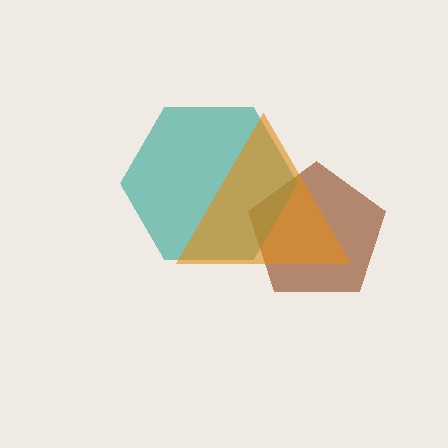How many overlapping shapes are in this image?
There are 3 overlapping shapes in the image.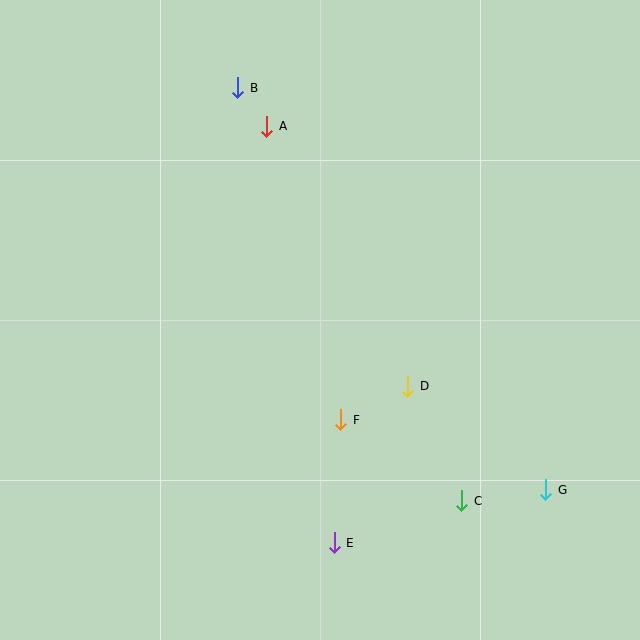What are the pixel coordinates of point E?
Point E is at (334, 543).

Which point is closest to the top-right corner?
Point A is closest to the top-right corner.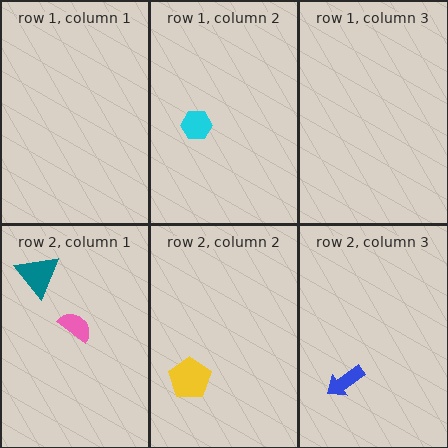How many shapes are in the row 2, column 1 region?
2.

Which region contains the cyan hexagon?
The row 1, column 2 region.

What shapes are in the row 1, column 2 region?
The cyan hexagon.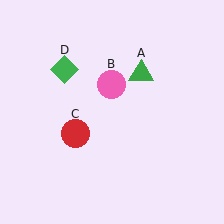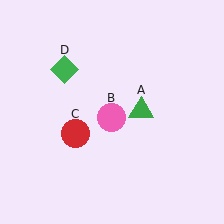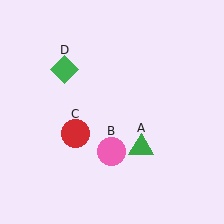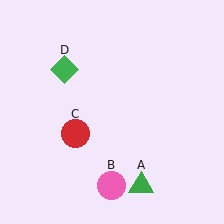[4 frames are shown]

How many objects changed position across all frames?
2 objects changed position: green triangle (object A), pink circle (object B).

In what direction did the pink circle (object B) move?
The pink circle (object B) moved down.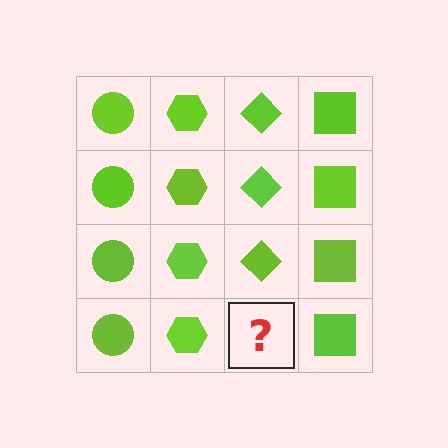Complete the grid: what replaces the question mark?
The question mark should be replaced with a lime diamond.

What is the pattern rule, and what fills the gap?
The rule is that each column has a consistent shape. The gap should be filled with a lime diamond.